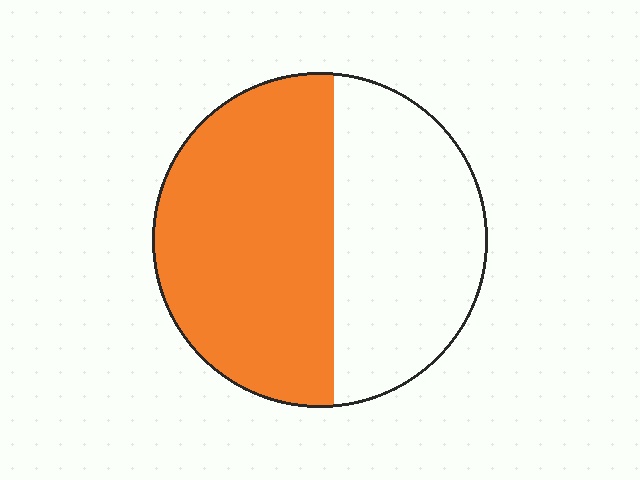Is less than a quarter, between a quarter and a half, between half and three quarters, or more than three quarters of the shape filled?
Between half and three quarters.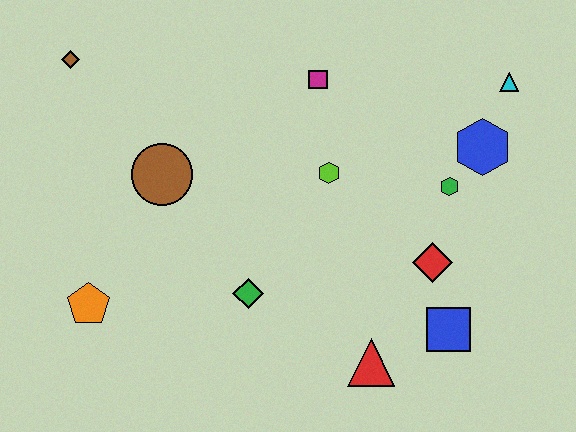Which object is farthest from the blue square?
The brown diamond is farthest from the blue square.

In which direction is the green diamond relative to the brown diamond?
The green diamond is below the brown diamond.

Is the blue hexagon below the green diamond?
No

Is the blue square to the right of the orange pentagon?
Yes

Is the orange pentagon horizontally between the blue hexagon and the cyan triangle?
No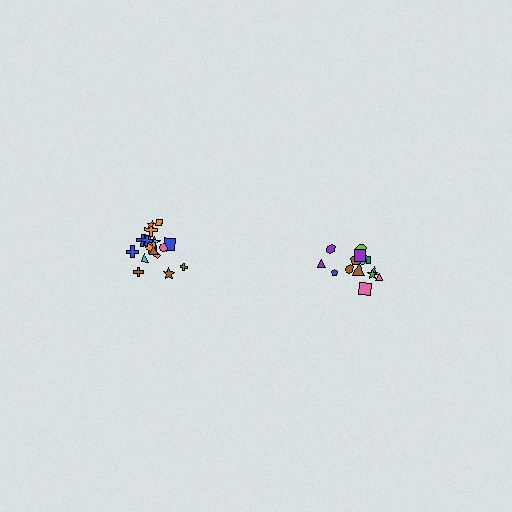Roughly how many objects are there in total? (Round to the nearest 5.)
Roughly 35 objects in total.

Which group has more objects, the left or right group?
The left group.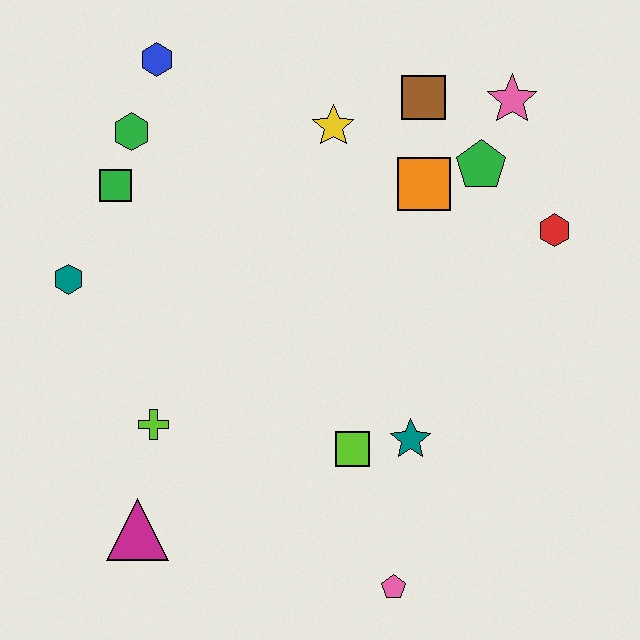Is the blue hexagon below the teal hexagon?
No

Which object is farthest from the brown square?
The magenta triangle is farthest from the brown square.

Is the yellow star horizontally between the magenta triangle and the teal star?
Yes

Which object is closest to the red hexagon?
The green pentagon is closest to the red hexagon.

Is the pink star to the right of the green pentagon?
Yes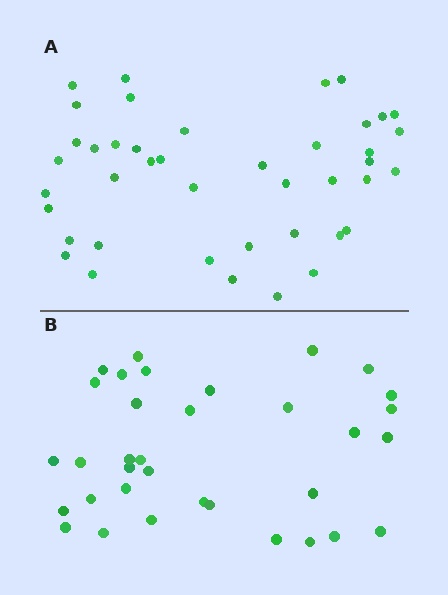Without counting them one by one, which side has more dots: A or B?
Region A (the top region) has more dots.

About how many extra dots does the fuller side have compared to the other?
Region A has roughly 8 or so more dots than region B.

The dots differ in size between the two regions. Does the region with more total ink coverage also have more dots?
No. Region B has more total ink coverage because its dots are larger, but region A actually contains more individual dots. Total area can be misleading — the number of items is what matters here.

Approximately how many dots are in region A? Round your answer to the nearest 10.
About 40 dots. (The exact count is 42, which rounds to 40.)